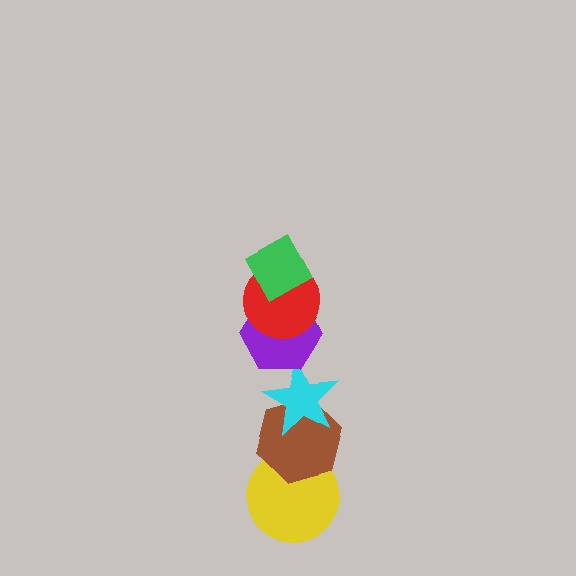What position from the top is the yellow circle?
The yellow circle is 6th from the top.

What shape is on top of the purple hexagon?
The red circle is on top of the purple hexagon.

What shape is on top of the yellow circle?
The brown hexagon is on top of the yellow circle.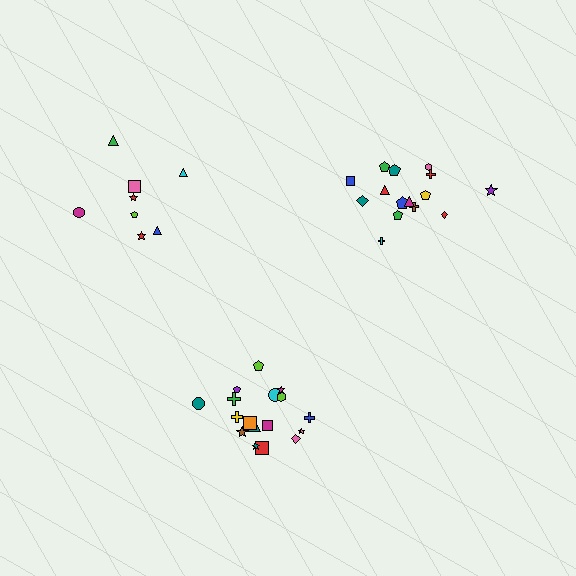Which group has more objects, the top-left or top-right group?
The top-right group.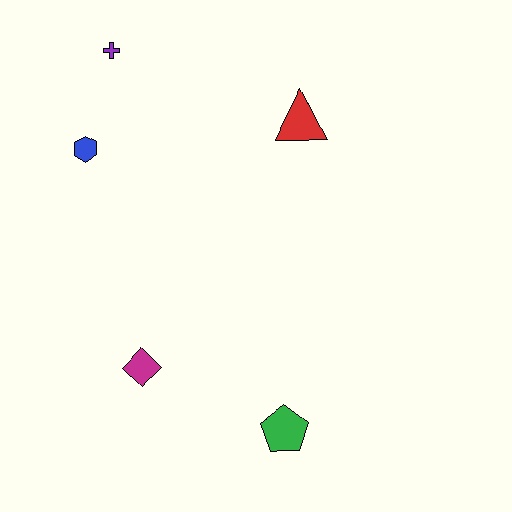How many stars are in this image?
There are no stars.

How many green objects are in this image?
There is 1 green object.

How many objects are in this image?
There are 5 objects.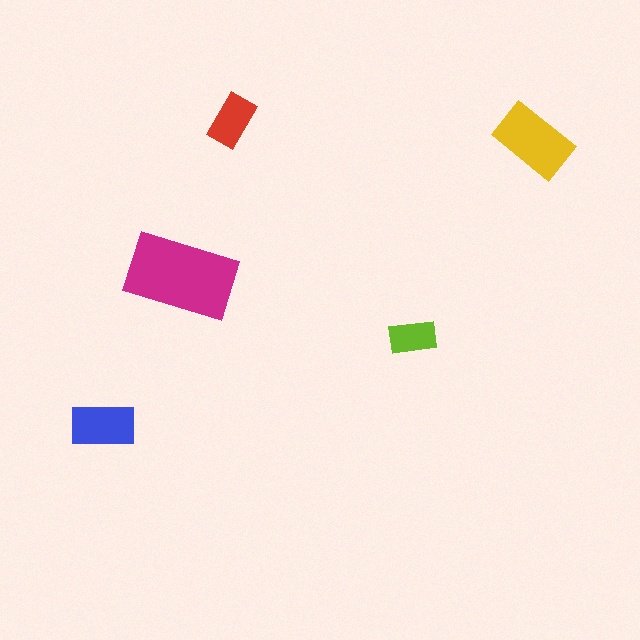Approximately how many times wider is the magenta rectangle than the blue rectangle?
About 1.5 times wider.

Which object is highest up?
The red rectangle is topmost.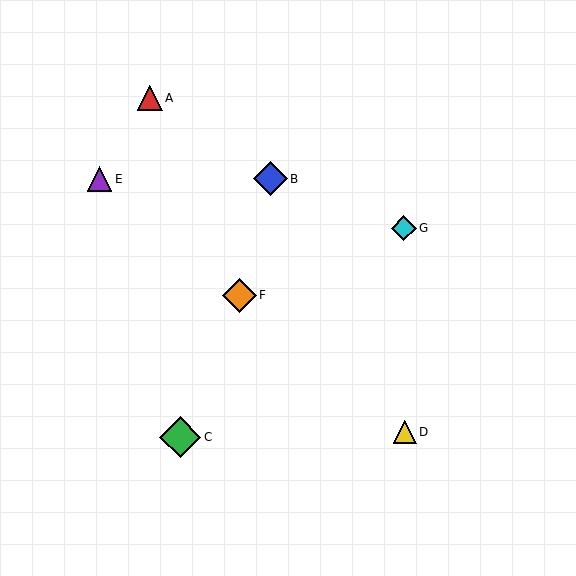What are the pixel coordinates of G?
Object G is at (404, 228).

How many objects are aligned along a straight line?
3 objects (D, E, F) are aligned along a straight line.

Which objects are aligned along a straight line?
Objects D, E, F are aligned along a straight line.